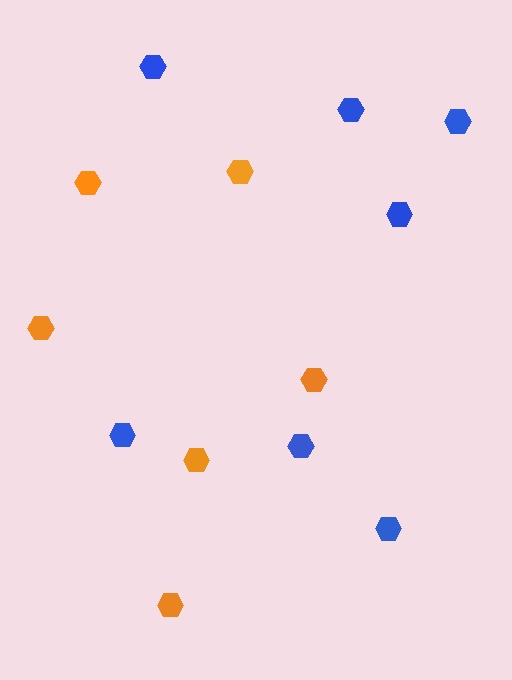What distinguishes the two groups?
There are 2 groups: one group of orange hexagons (6) and one group of blue hexagons (7).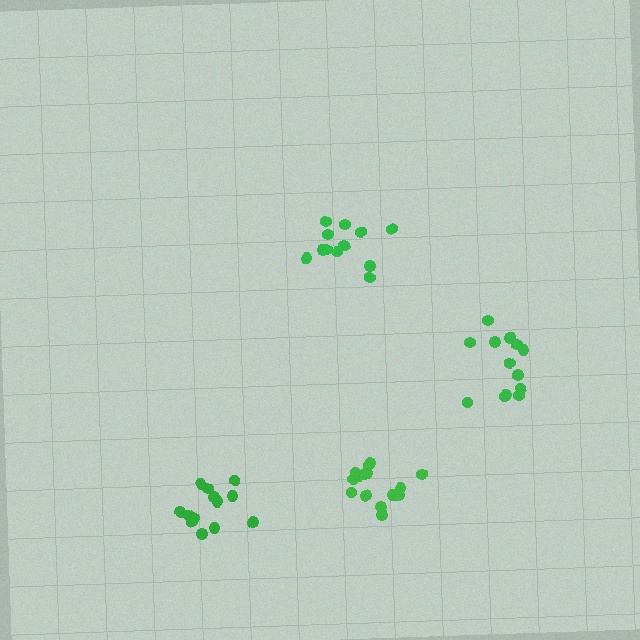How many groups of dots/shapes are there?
There are 4 groups.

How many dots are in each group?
Group 1: 15 dots, Group 2: 13 dots, Group 3: 12 dots, Group 4: 13 dots (53 total).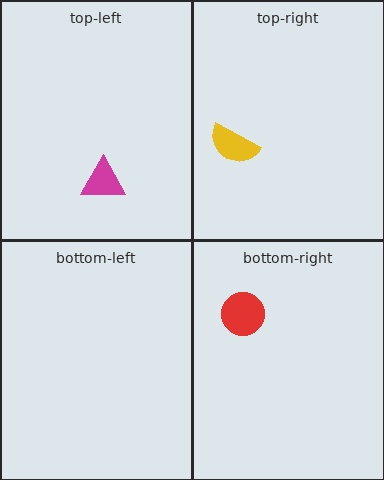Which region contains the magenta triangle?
The top-left region.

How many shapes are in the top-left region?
1.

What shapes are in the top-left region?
The magenta triangle.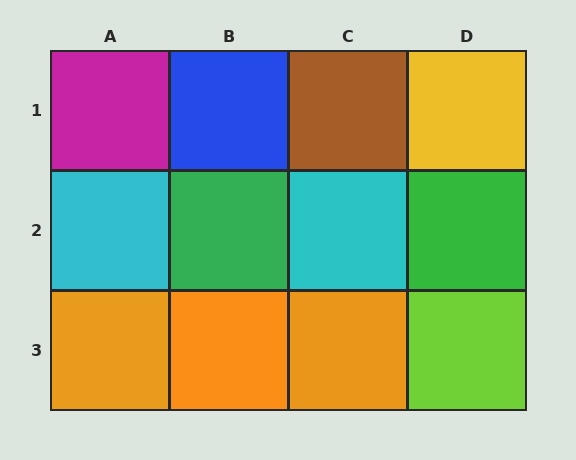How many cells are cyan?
2 cells are cyan.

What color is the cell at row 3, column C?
Orange.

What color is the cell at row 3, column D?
Lime.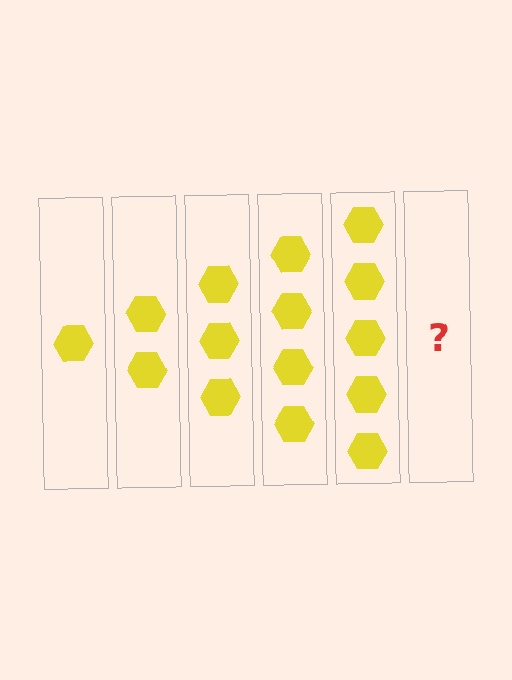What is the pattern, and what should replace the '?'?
The pattern is that each step adds one more hexagon. The '?' should be 6 hexagons.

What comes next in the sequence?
The next element should be 6 hexagons.